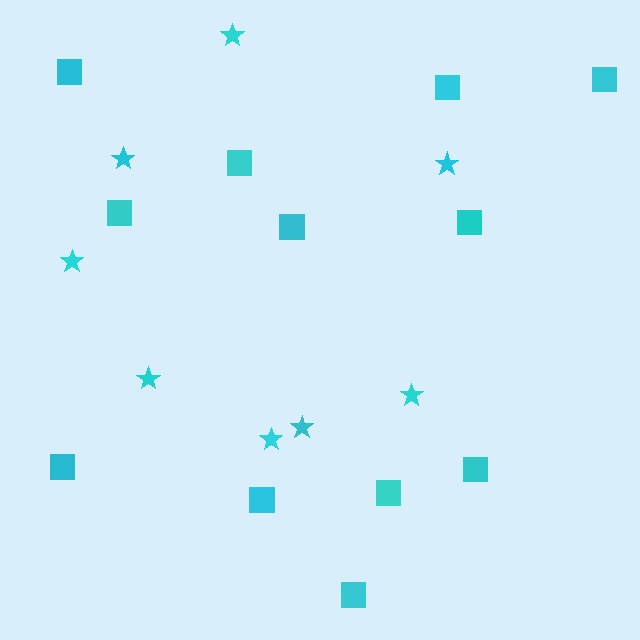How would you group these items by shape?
There are 2 groups: one group of squares (12) and one group of stars (8).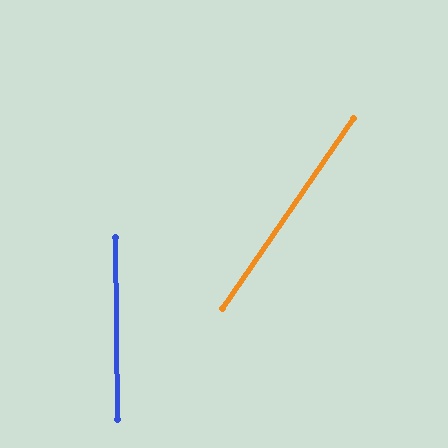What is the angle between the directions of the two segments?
Approximately 35 degrees.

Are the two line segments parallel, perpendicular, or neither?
Neither parallel nor perpendicular — they differ by about 35°.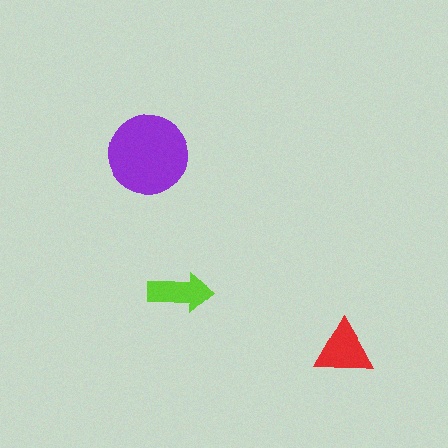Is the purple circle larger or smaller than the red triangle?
Larger.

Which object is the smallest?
The lime arrow.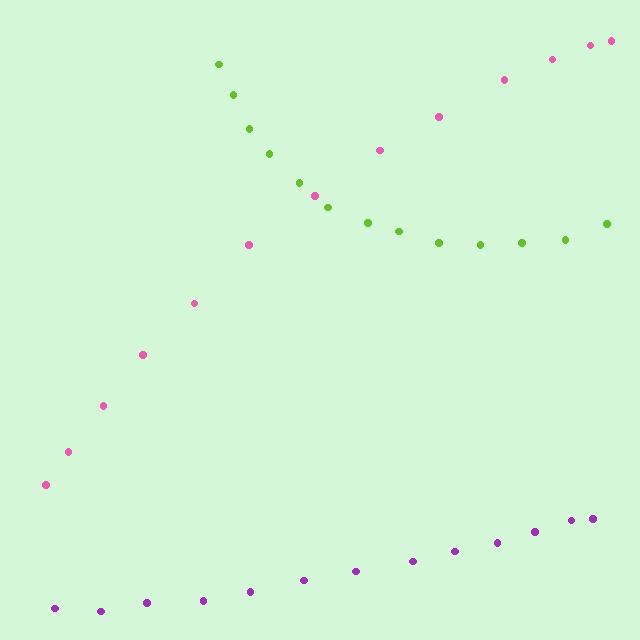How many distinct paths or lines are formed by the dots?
There are 3 distinct paths.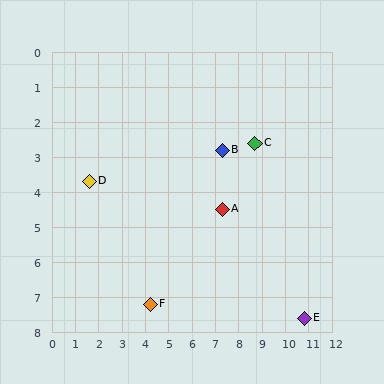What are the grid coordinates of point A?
Point A is at approximately (7.3, 4.5).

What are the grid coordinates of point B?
Point B is at approximately (7.3, 2.8).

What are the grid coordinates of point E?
Point E is at approximately (10.8, 7.6).